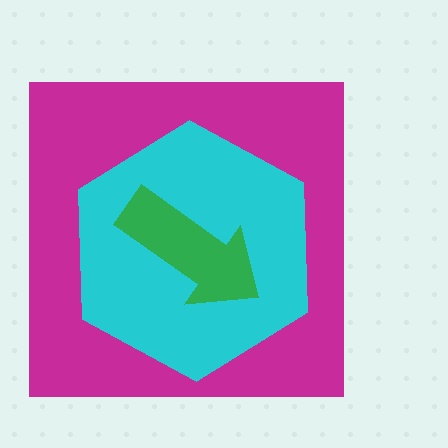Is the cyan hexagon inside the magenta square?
Yes.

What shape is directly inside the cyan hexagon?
The green arrow.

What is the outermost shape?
The magenta square.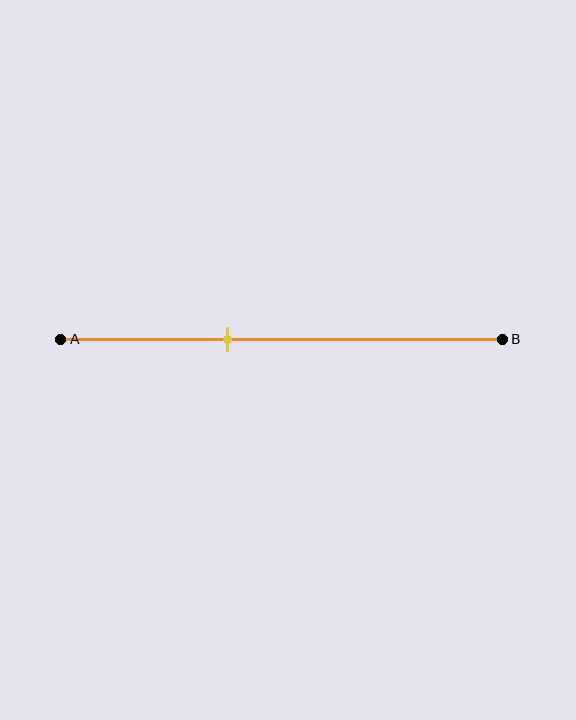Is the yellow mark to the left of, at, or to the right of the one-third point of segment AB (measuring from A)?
The yellow mark is to the right of the one-third point of segment AB.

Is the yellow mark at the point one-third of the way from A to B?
No, the mark is at about 40% from A, not at the 33% one-third point.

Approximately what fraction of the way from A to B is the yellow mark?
The yellow mark is approximately 40% of the way from A to B.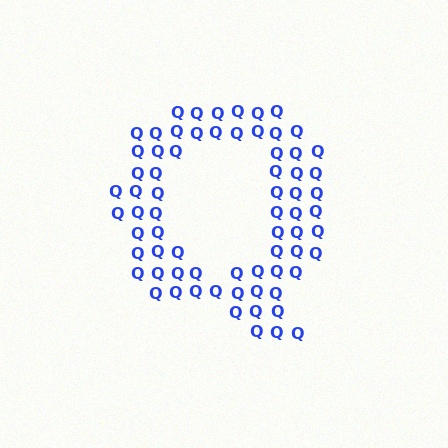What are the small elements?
The small elements are letter Q's.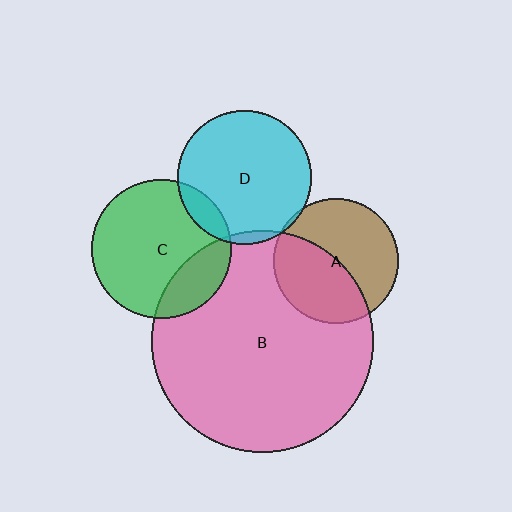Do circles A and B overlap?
Yes.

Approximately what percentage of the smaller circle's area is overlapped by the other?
Approximately 45%.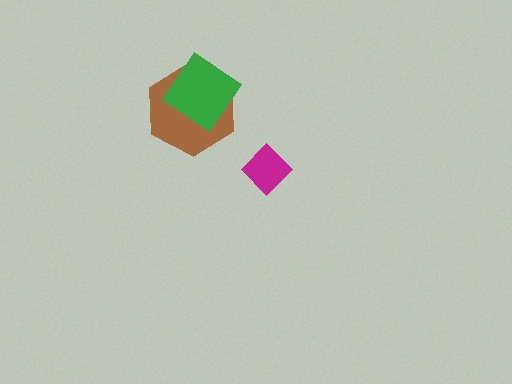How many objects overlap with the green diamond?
1 object overlaps with the green diamond.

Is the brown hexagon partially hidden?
Yes, it is partially covered by another shape.